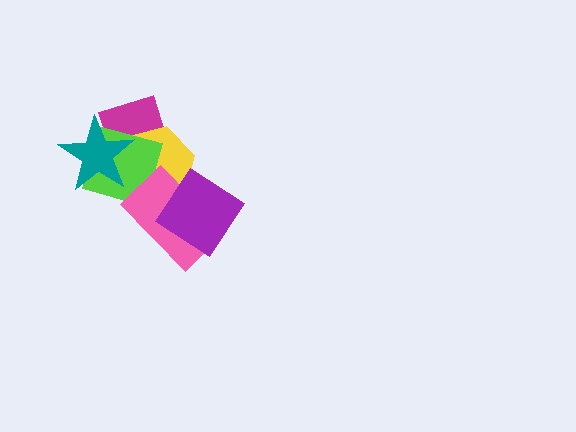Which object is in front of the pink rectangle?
The purple diamond is in front of the pink rectangle.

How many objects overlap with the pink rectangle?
3 objects overlap with the pink rectangle.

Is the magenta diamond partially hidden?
Yes, it is partially covered by another shape.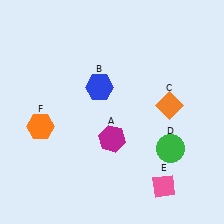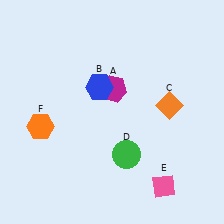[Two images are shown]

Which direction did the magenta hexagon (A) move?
The magenta hexagon (A) moved up.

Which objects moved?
The objects that moved are: the magenta hexagon (A), the green circle (D).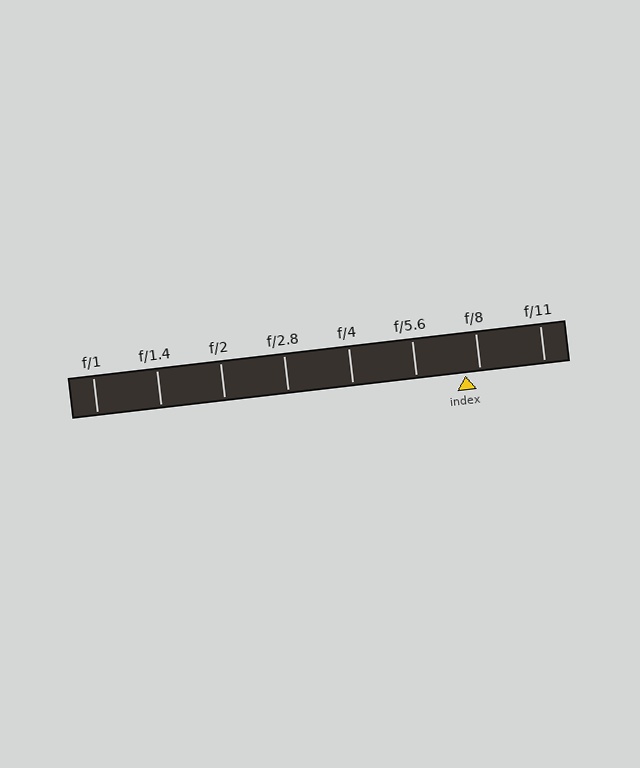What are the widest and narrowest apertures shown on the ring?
The widest aperture shown is f/1 and the narrowest is f/11.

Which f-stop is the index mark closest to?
The index mark is closest to f/8.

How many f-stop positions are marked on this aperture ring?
There are 8 f-stop positions marked.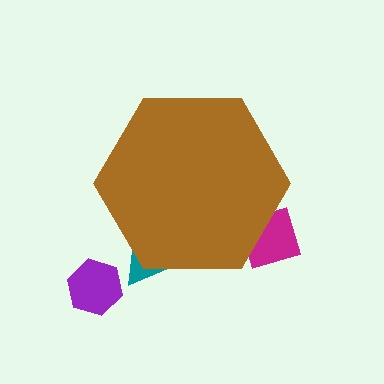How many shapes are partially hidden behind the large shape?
2 shapes are partially hidden.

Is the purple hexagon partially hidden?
No, the purple hexagon is fully visible.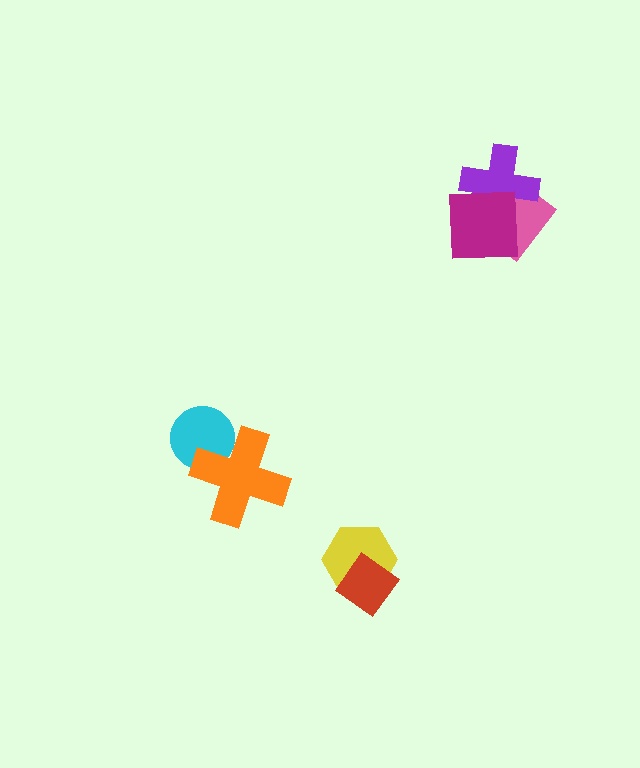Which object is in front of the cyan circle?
The orange cross is in front of the cyan circle.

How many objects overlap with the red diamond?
1 object overlaps with the red diamond.